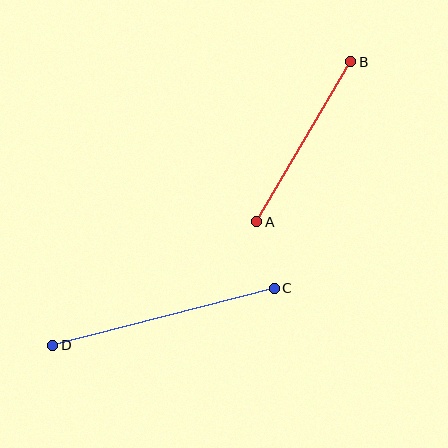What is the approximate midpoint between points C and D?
The midpoint is at approximately (163, 317) pixels.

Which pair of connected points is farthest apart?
Points C and D are farthest apart.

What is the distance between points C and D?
The distance is approximately 229 pixels.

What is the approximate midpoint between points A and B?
The midpoint is at approximately (304, 142) pixels.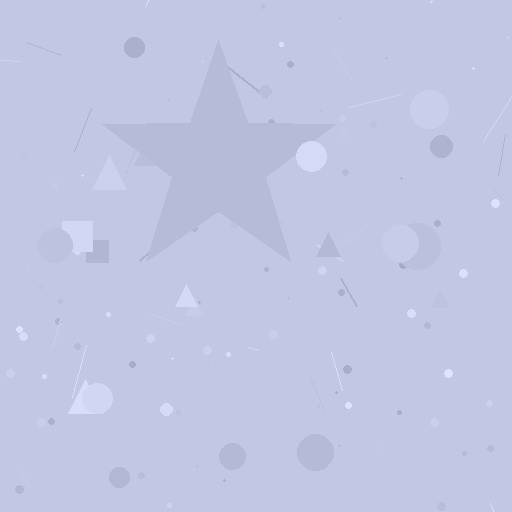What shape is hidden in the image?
A star is hidden in the image.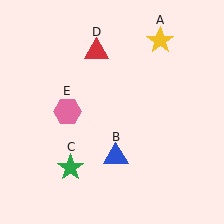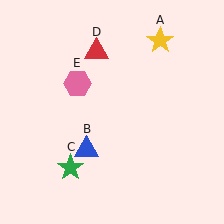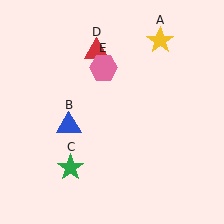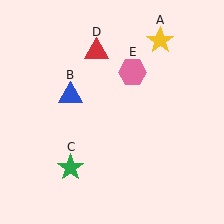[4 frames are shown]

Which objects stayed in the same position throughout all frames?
Yellow star (object A) and green star (object C) and red triangle (object D) remained stationary.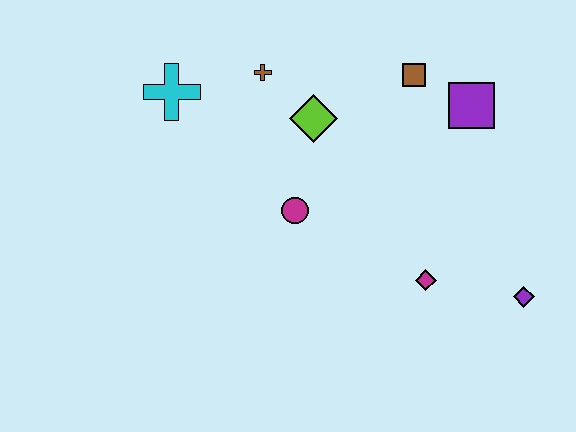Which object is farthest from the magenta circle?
The purple diamond is farthest from the magenta circle.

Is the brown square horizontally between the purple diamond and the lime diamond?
Yes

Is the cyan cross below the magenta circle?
No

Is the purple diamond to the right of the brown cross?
Yes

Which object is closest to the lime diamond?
The brown cross is closest to the lime diamond.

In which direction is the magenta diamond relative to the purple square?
The magenta diamond is below the purple square.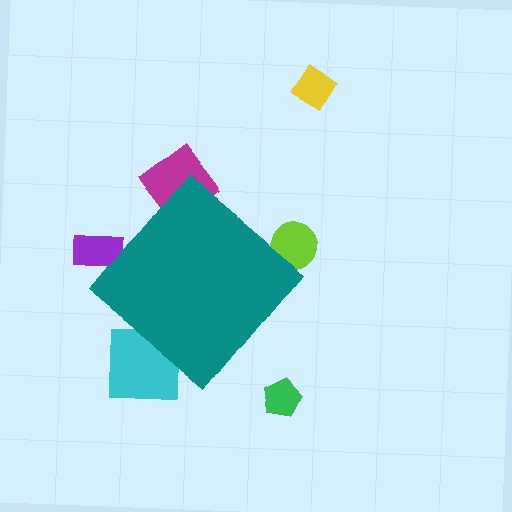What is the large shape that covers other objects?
A teal diamond.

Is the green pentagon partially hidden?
No, the green pentagon is fully visible.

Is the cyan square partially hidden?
Yes, the cyan square is partially hidden behind the teal diamond.